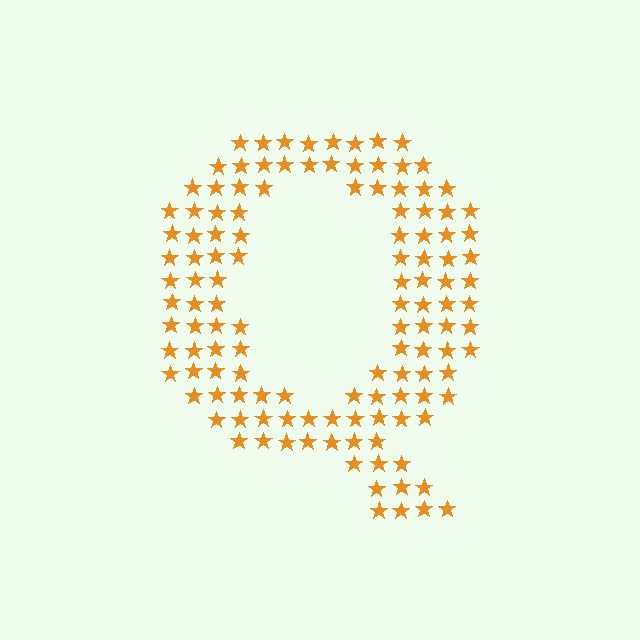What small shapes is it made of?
It is made of small stars.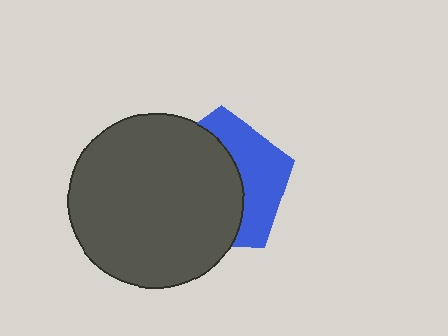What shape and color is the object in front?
The object in front is a dark gray circle.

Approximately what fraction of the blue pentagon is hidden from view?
Roughly 61% of the blue pentagon is hidden behind the dark gray circle.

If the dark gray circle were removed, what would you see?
You would see the complete blue pentagon.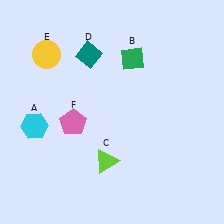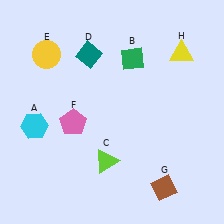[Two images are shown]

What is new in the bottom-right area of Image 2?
A brown diamond (G) was added in the bottom-right area of Image 2.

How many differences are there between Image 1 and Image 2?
There are 2 differences between the two images.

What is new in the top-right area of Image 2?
A yellow triangle (H) was added in the top-right area of Image 2.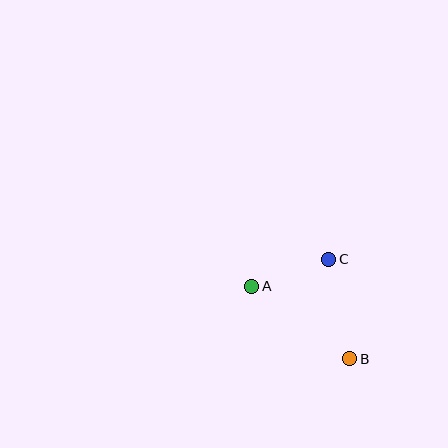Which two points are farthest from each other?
Points A and B are farthest from each other.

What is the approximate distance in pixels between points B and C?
The distance between B and C is approximately 102 pixels.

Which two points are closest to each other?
Points A and C are closest to each other.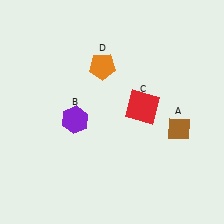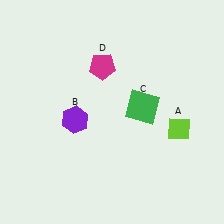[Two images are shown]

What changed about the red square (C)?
In Image 1, C is red. In Image 2, it changed to green.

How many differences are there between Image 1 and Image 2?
There are 3 differences between the two images.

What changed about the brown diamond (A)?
In Image 1, A is brown. In Image 2, it changed to lime.